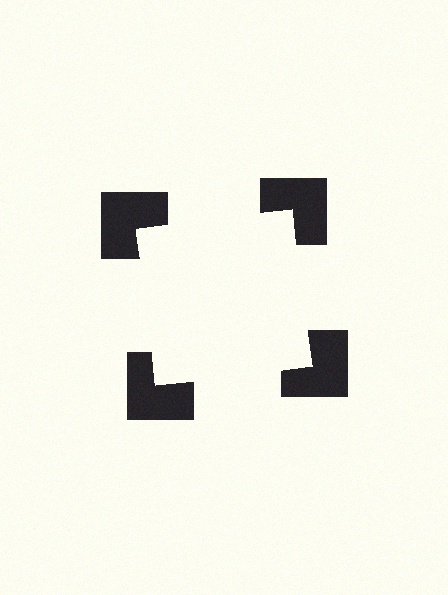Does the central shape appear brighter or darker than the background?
It typically appears slightly brighter than the background, even though no actual brightness change is drawn.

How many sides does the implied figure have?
4 sides.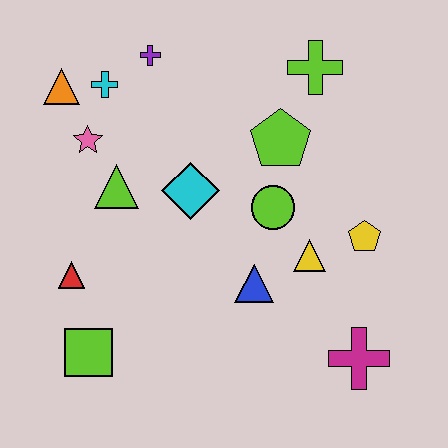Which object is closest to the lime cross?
The lime pentagon is closest to the lime cross.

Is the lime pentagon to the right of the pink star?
Yes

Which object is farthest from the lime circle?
The orange triangle is farthest from the lime circle.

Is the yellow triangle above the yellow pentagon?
No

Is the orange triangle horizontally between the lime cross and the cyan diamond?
No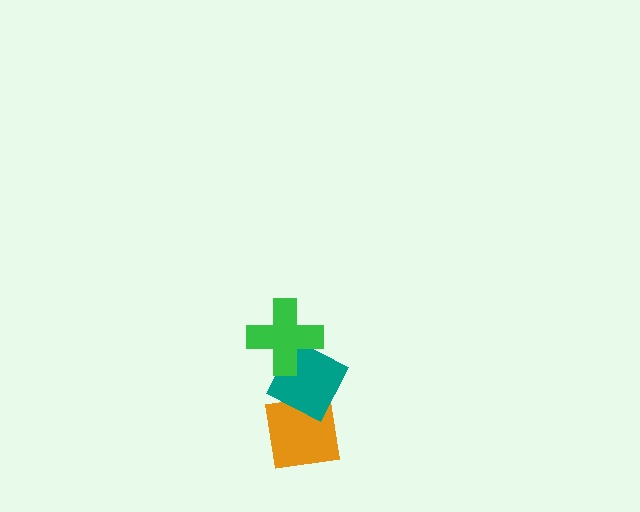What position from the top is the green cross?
The green cross is 1st from the top.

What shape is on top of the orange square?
The teal diamond is on top of the orange square.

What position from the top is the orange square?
The orange square is 3rd from the top.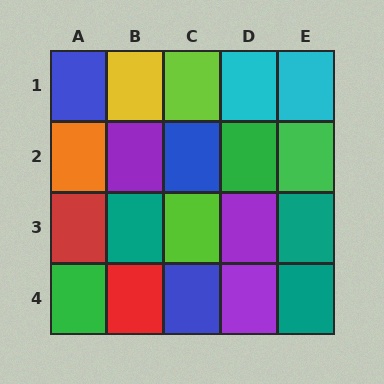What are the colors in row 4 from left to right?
Green, red, blue, purple, teal.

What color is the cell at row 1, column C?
Lime.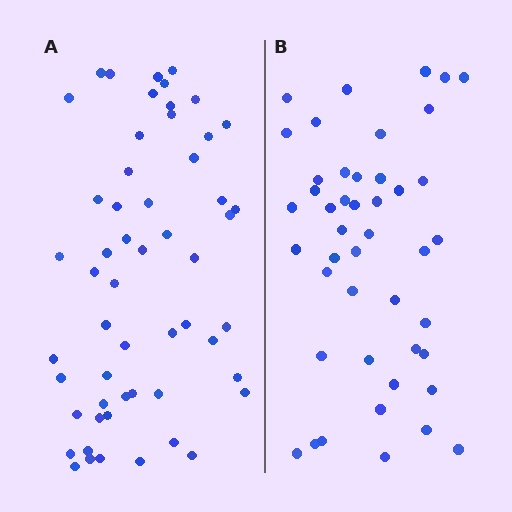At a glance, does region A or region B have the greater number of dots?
Region A (the left region) has more dots.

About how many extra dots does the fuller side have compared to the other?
Region A has roughly 10 or so more dots than region B.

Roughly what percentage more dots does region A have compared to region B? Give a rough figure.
About 20% more.